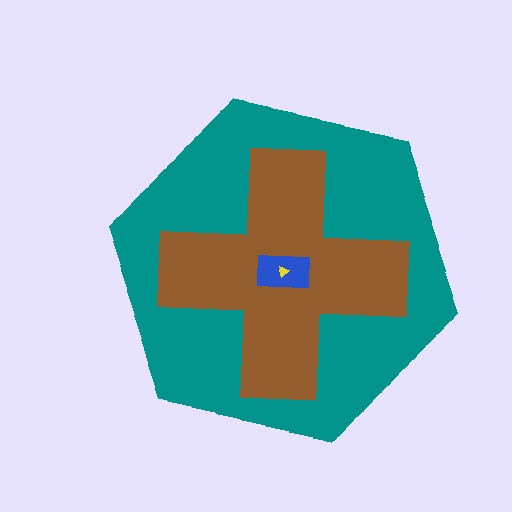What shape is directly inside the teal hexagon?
The brown cross.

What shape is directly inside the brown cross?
The blue rectangle.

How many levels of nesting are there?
4.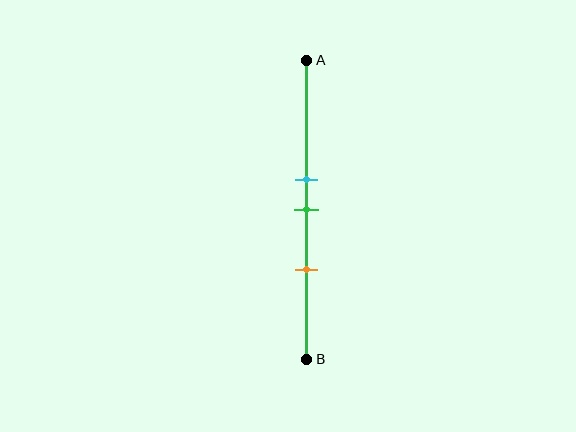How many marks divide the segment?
There are 3 marks dividing the segment.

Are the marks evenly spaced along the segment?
Yes, the marks are approximately evenly spaced.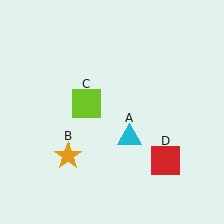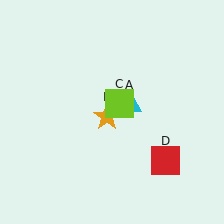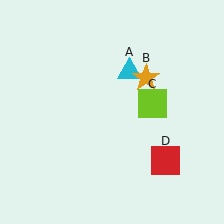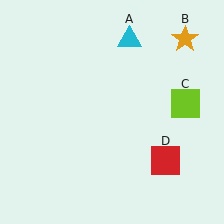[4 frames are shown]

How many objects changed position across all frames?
3 objects changed position: cyan triangle (object A), orange star (object B), lime square (object C).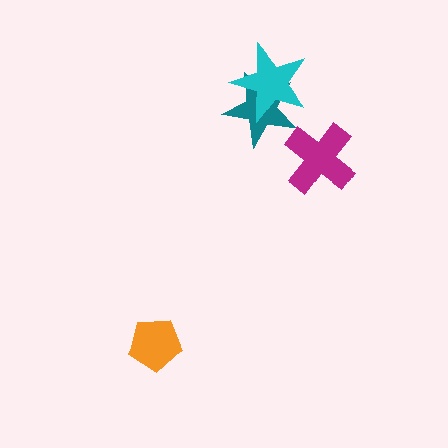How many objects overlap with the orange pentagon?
0 objects overlap with the orange pentagon.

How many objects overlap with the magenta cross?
0 objects overlap with the magenta cross.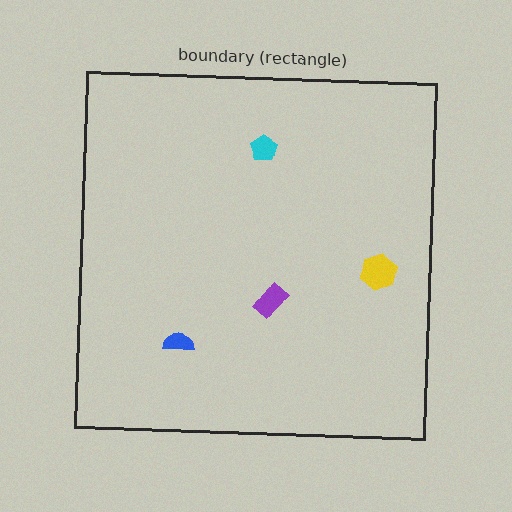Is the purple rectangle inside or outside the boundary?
Inside.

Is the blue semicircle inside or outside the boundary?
Inside.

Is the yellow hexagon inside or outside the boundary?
Inside.